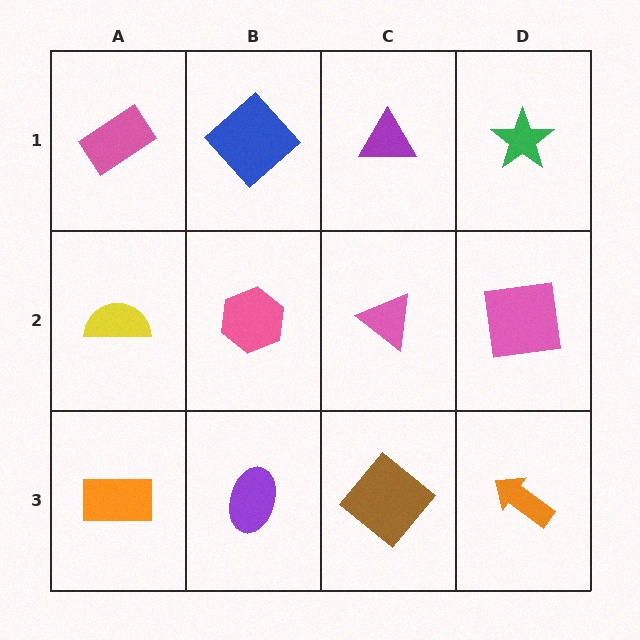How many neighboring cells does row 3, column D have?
2.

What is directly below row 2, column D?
An orange arrow.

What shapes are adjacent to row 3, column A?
A yellow semicircle (row 2, column A), a purple ellipse (row 3, column B).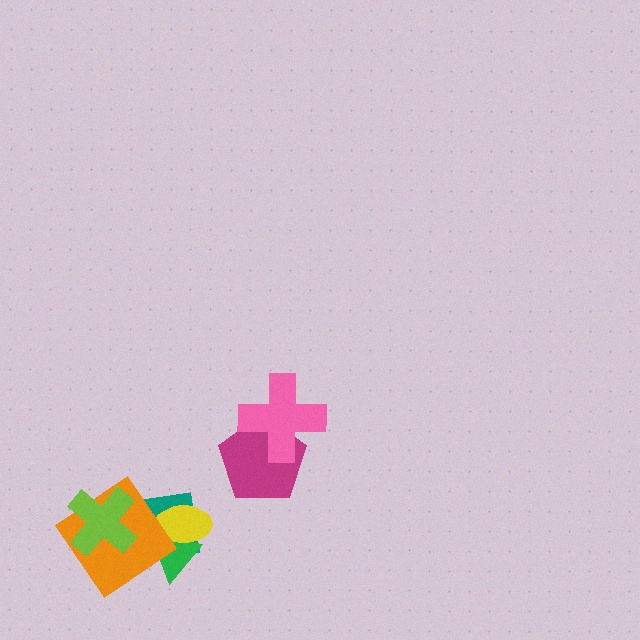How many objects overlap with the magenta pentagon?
1 object overlaps with the magenta pentagon.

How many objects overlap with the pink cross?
1 object overlaps with the pink cross.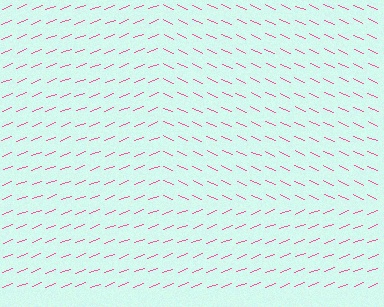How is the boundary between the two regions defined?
The boundary is defined purely by a change in line orientation (approximately 45 degrees difference). All lines are the same color and thickness.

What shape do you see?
I see a rectangle.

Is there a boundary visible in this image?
Yes, there is a texture boundary formed by a change in line orientation.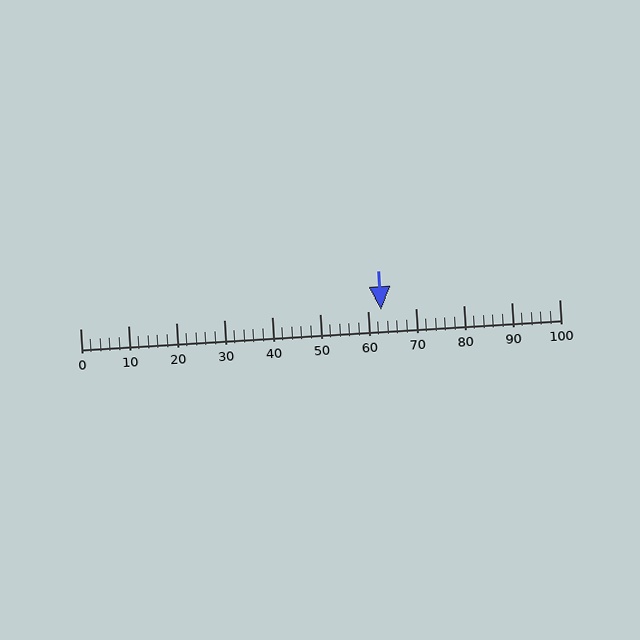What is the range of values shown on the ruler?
The ruler shows values from 0 to 100.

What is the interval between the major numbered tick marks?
The major tick marks are spaced 10 units apart.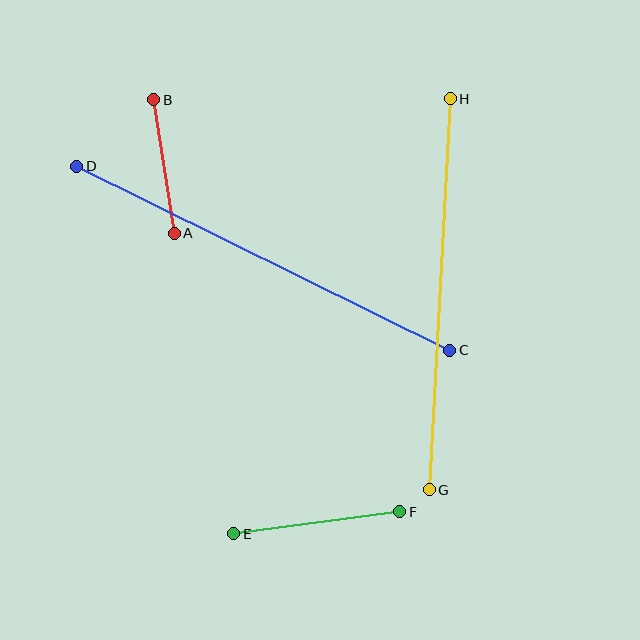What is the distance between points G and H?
The distance is approximately 391 pixels.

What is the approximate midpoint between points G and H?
The midpoint is at approximately (440, 294) pixels.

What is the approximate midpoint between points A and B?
The midpoint is at approximately (164, 166) pixels.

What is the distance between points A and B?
The distance is approximately 135 pixels.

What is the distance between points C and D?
The distance is approximately 416 pixels.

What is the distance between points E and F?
The distance is approximately 167 pixels.